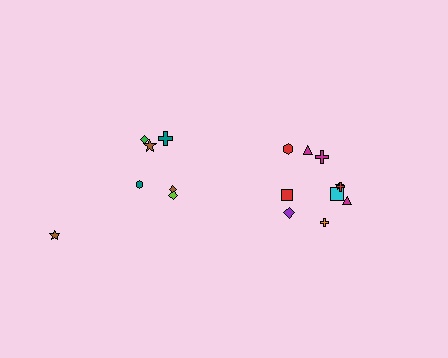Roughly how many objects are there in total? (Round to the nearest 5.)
Roughly 15 objects in total.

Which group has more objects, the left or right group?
The right group.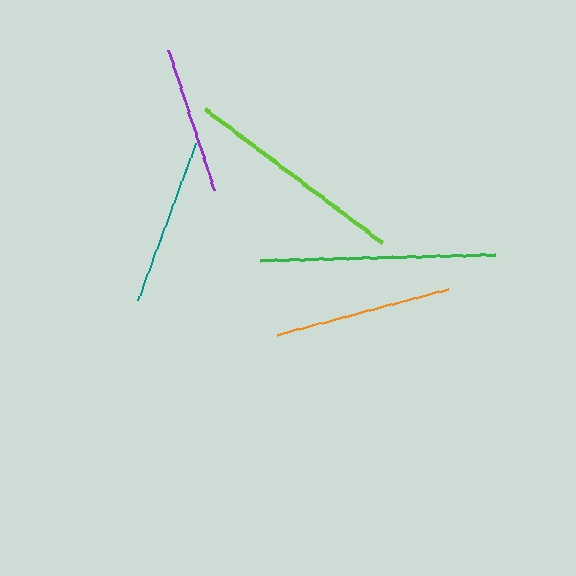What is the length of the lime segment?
The lime segment is approximately 222 pixels long.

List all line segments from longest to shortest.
From longest to shortest: green, lime, orange, teal, purple.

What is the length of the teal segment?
The teal segment is approximately 166 pixels long.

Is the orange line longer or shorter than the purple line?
The orange line is longer than the purple line.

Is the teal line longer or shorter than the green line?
The green line is longer than the teal line.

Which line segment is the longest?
The green line is the longest at approximately 235 pixels.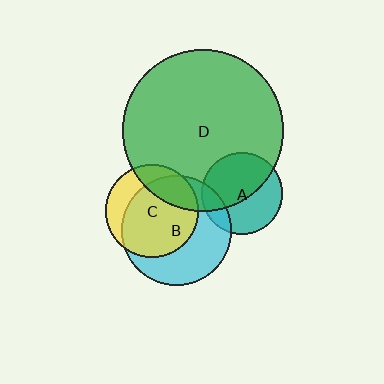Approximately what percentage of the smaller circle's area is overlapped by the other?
Approximately 15%.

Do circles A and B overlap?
Yes.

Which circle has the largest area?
Circle D (green).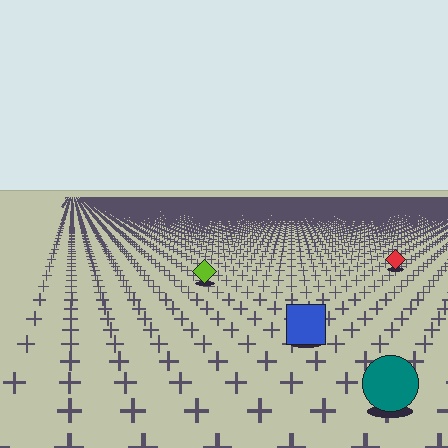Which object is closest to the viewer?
The teal circle is closest. The texture marks near it are larger and more spread out.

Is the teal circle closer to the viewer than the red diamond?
Yes. The teal circle is closer — you can tell from the texture gradient: the ground texture is coarser near it.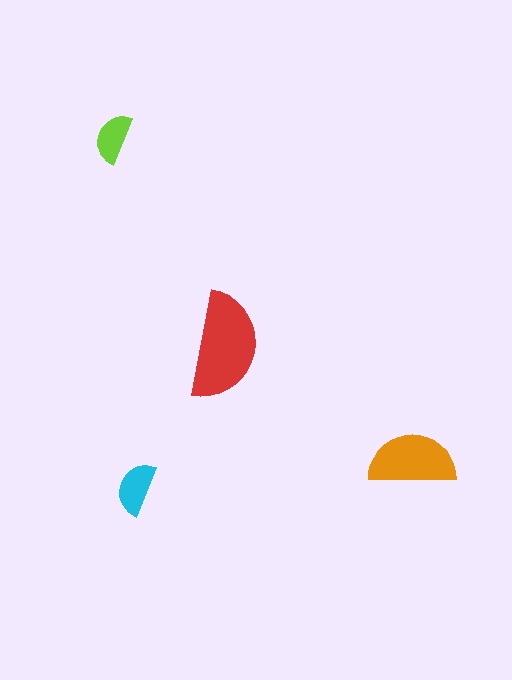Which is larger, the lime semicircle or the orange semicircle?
The orange one.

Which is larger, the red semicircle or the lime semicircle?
The red one.